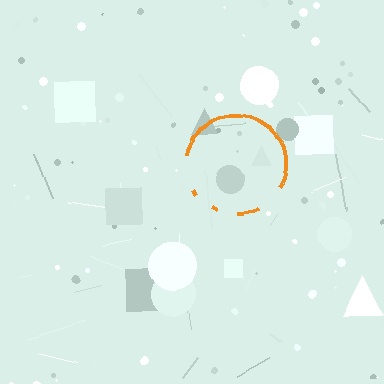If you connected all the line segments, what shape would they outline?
They would outline a circle.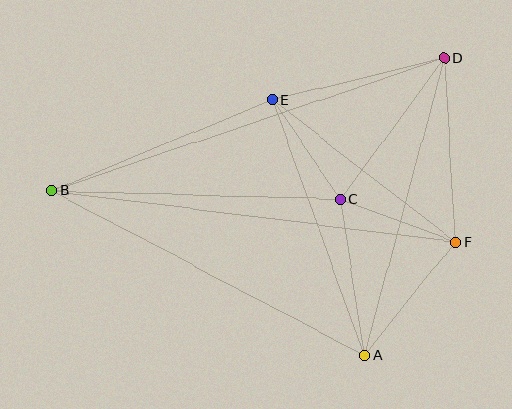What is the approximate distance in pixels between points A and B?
The distance between A and B is approximately 354 pixels.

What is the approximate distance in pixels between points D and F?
The distance between D and F is approximately 184 pixels.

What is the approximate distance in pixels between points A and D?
The distance between A and D is approximately 308 pixels.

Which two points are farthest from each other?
Points B and D are farthest from each other.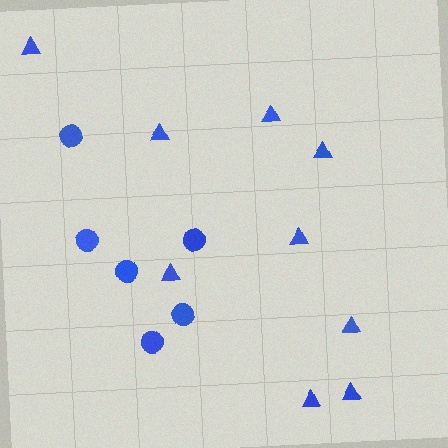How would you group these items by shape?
There are 2 groups: one group of triangles (9) and one group of circles (6).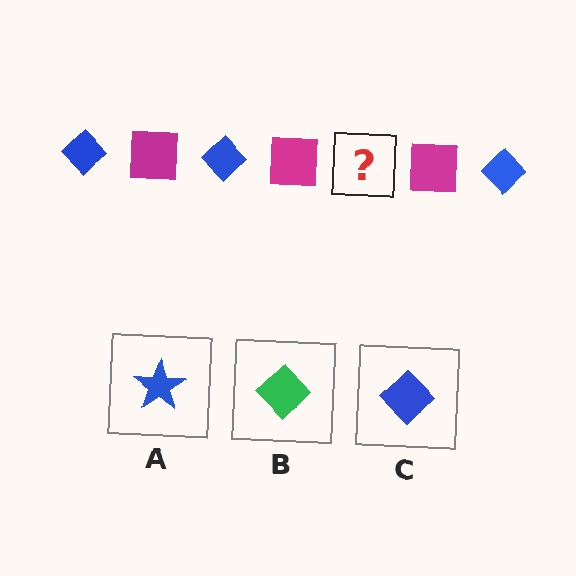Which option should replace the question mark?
Option C.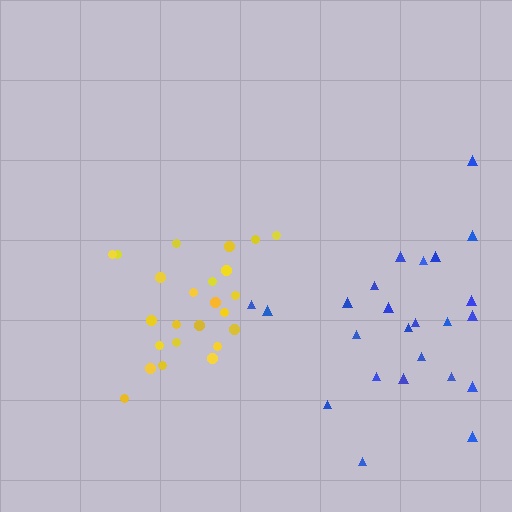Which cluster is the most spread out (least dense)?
Blue.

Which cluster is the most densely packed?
Yellow.